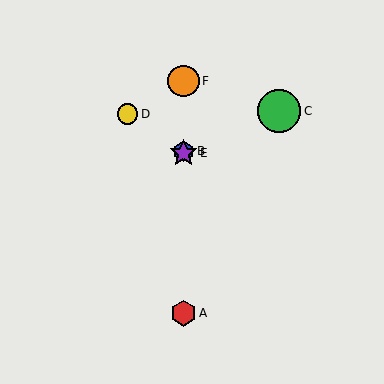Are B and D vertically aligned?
No, B is at x≈184 and D is at x≈128.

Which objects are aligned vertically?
Objects A, B, E, F are aligned vertically.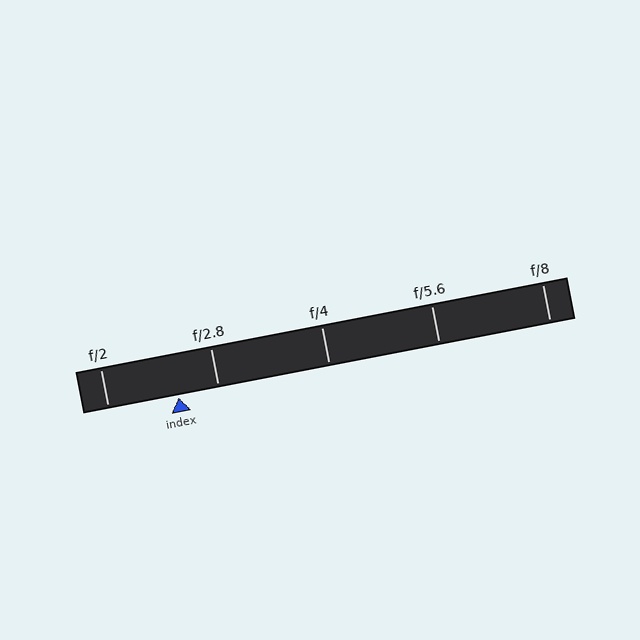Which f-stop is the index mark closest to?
The index mark is closest to f/2.8.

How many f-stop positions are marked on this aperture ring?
There are 5 f-stop positions marked.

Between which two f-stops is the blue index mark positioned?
The index mark is between f/2 and f/2.8.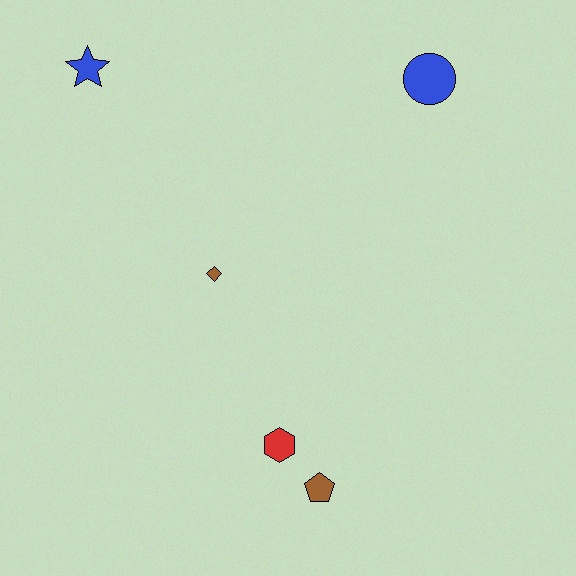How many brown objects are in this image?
There are 2 brown objects.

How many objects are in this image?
There are 5 objects.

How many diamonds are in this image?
There is 1 diamond.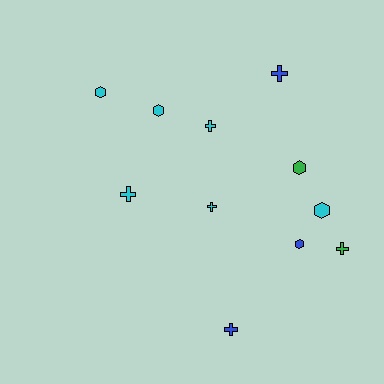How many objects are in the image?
There are 11 objects.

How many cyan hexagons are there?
There are 3 cyan hexagons.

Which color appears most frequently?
Cyan, with 6 objects.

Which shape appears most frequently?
Cross, with 6 objects.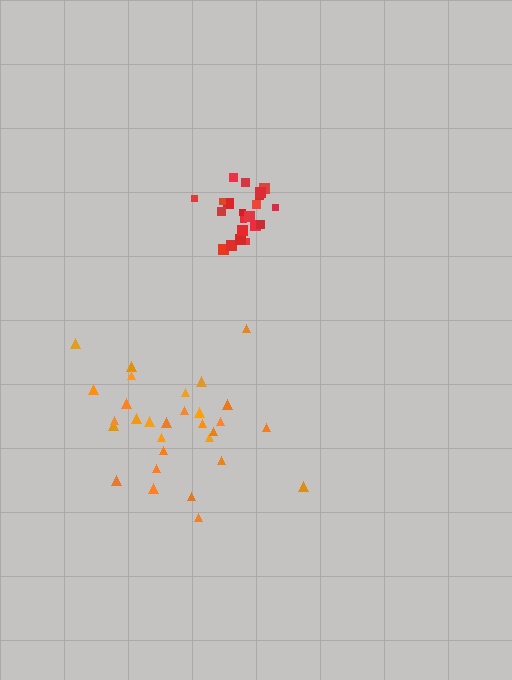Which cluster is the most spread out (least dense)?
Orange.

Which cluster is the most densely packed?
Red.